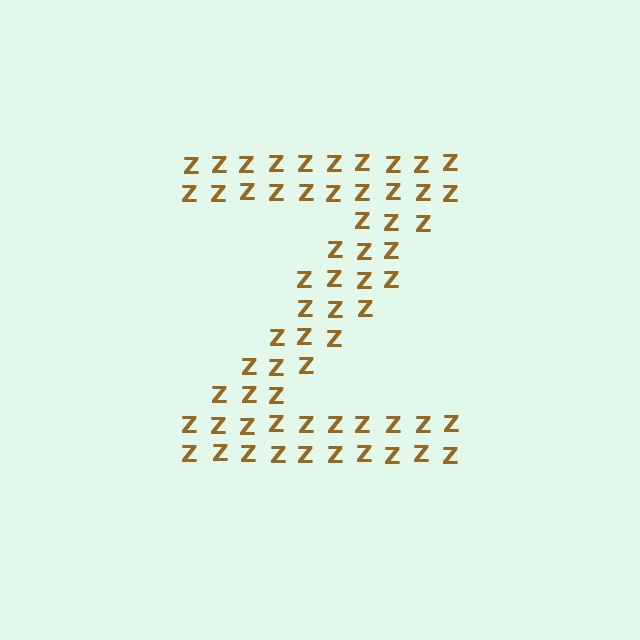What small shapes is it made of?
It is made of small letter Z's.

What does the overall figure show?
The overall figure shows the letter Z.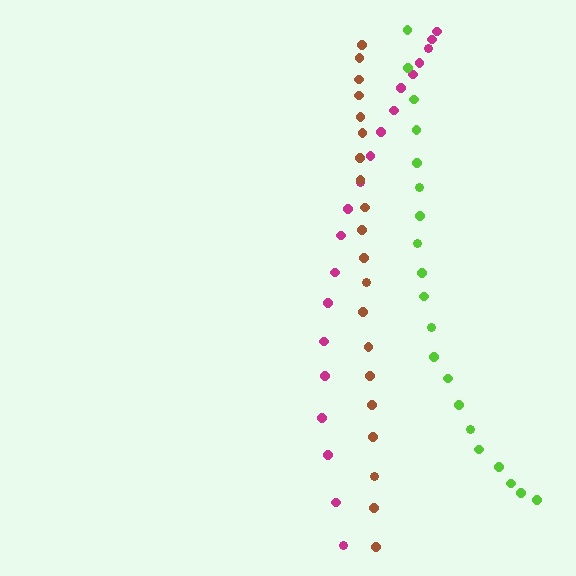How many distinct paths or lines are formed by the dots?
There are 3 distinct paths.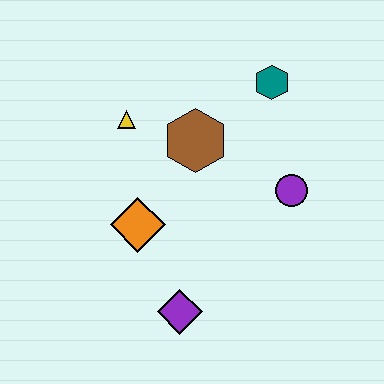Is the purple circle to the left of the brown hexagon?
No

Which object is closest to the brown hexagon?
The yellow triangle is closest to the brown hexagon.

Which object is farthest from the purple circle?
The yellow triangle is farthest from the purple circle.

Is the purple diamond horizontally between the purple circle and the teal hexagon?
No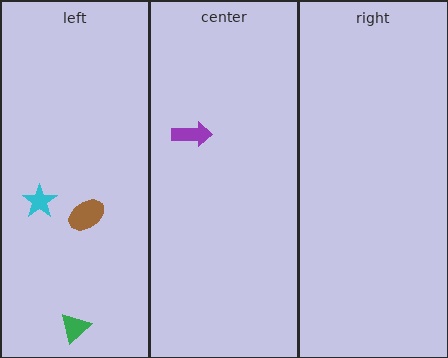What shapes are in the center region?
The purple arrow.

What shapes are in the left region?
The brown ellipse, the green triangle, the cyan star.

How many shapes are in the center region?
1.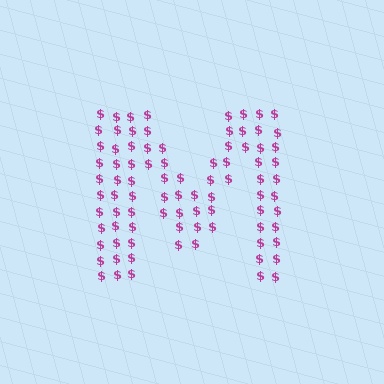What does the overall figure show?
The overall figure shows the letter M.